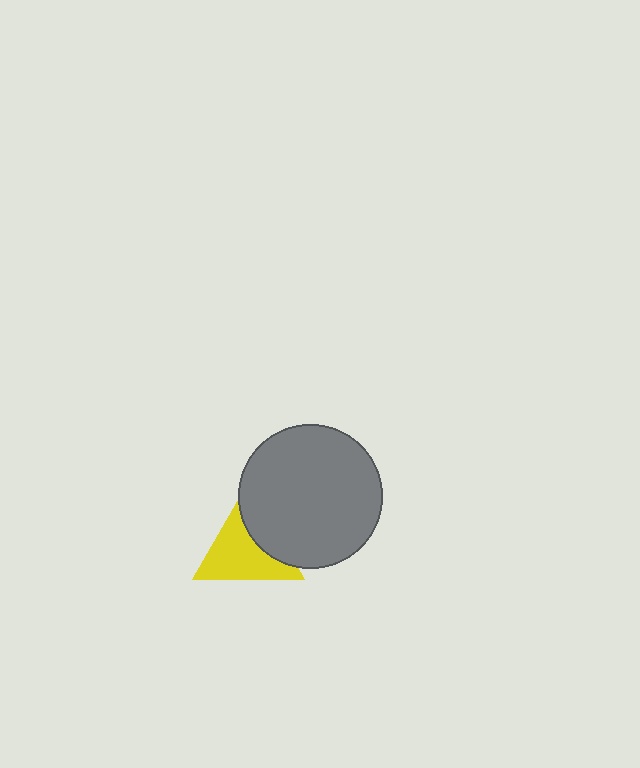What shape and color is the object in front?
The object in front is a gray circle.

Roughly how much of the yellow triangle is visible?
Most of it is visible (roughly 66%).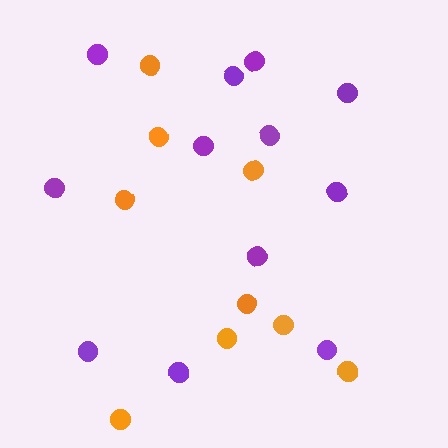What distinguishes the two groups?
There are 2 groups: one group of purple circles (12) and one group of orange circles (9).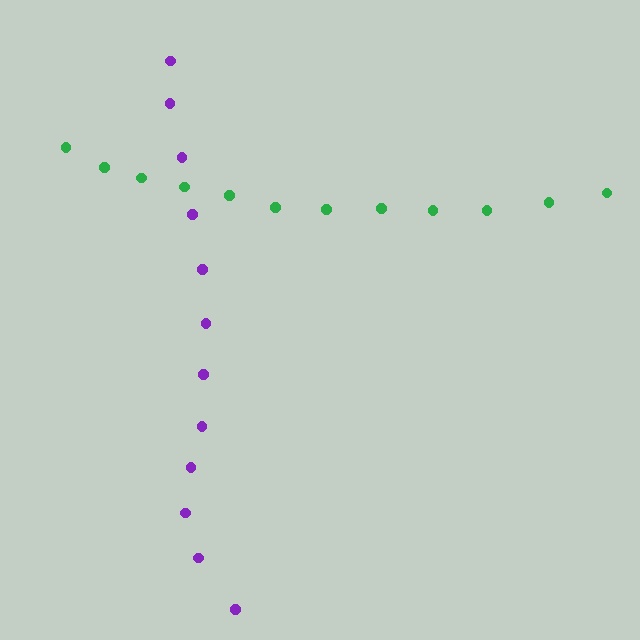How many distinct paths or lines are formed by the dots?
There are 2 distinct paths.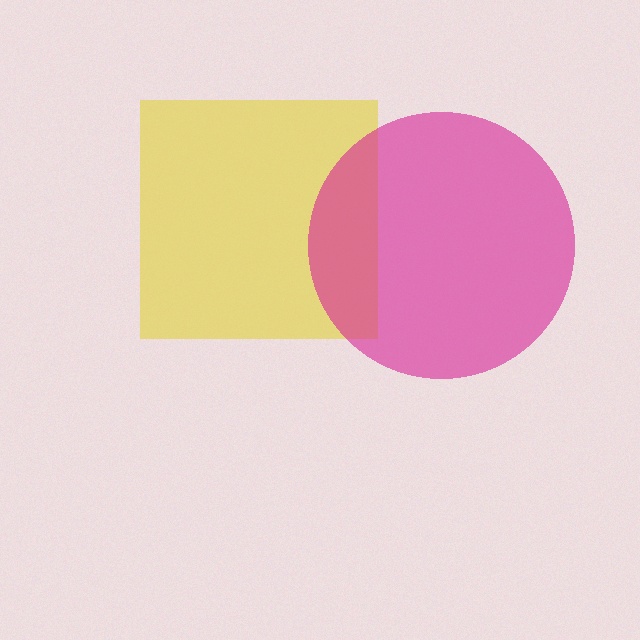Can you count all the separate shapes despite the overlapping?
Yes, there are 2 separate shapes.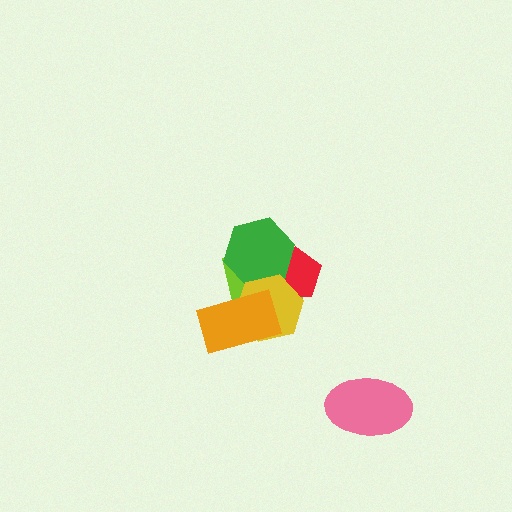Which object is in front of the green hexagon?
The yellow hexagon is in front of the green hexagon.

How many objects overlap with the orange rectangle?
2 objects overlap with the orange rectangle.